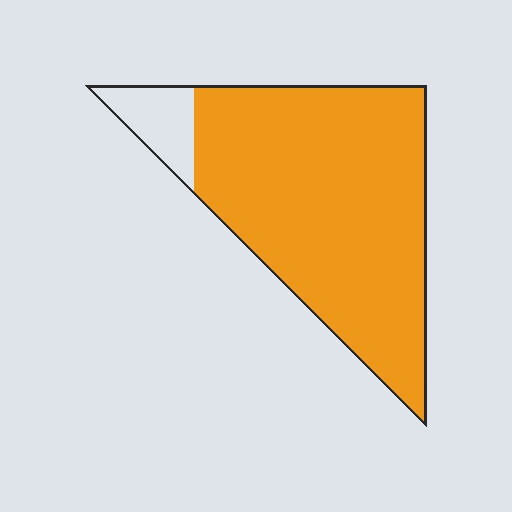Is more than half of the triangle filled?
Yes.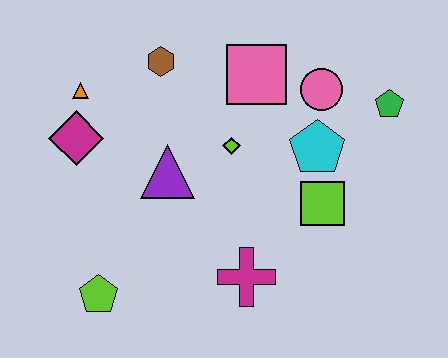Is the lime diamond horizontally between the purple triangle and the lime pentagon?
No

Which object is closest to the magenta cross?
The lime square is closest to the magenta cross.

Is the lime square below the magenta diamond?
Yes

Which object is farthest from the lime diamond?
The lime pentagon is farthest from the lime diamond.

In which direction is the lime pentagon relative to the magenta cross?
The lime pentagon is to the left of the magenta cross.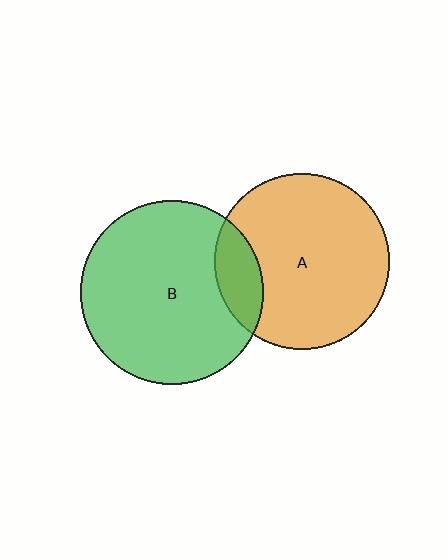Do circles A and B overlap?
Yes.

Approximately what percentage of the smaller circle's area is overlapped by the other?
Approximately 15%.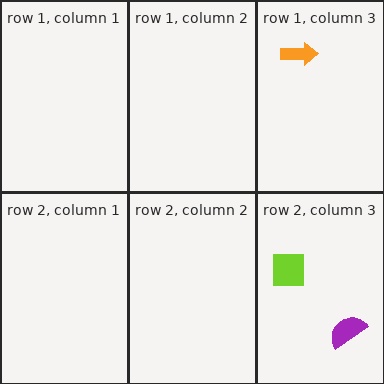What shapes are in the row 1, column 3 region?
The orange arrow.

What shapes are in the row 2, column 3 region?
The purple semicircle, the lime square.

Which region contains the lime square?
The row 2, column 3 region.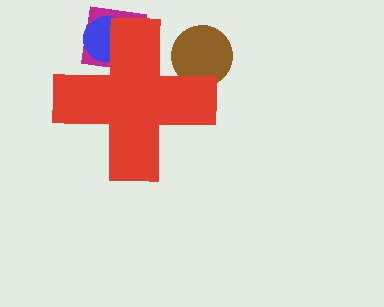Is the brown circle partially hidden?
Yes, the brown circle is partially hidden behind the red cross.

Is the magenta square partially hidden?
Yes, the magenta square is partially hidden behind the red cross.